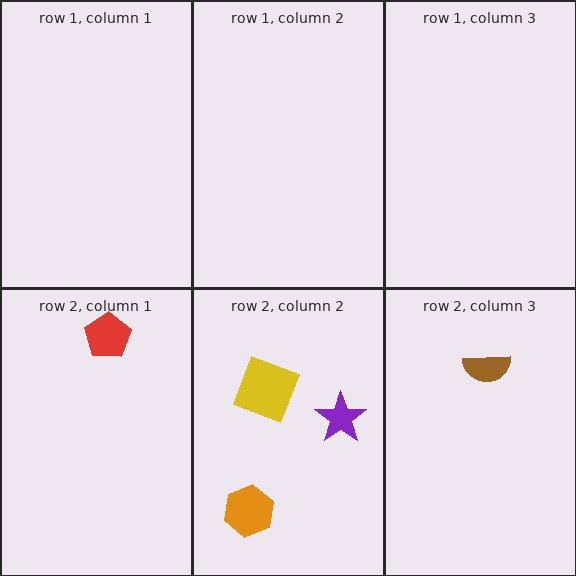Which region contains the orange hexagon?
The row 2, column 2 region.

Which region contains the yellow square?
The row 2, column 2 region.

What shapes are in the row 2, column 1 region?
The red pentagon.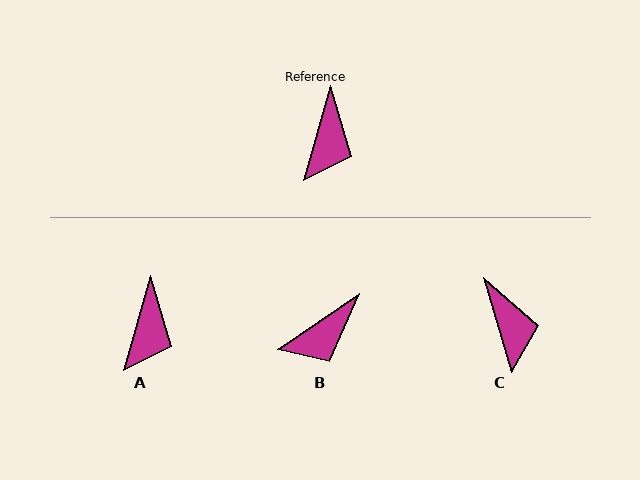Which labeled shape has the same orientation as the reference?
A.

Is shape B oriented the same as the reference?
No, it is off by about 40 degrees.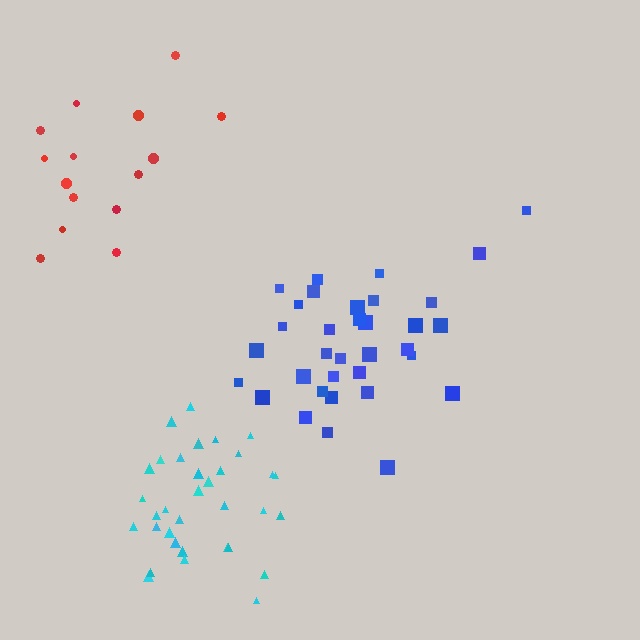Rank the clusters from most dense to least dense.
cyan, blue, red.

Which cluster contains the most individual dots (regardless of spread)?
Blue (34).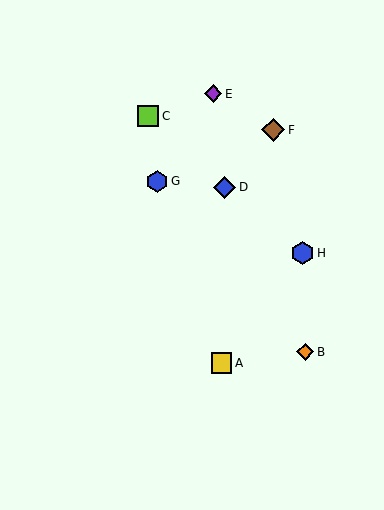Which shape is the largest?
The brown diamond (labeled F) is the largest.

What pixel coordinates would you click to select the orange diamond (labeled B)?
Click at (305, 352) to select the orange diamond B.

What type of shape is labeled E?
Shape E is a purple diamond.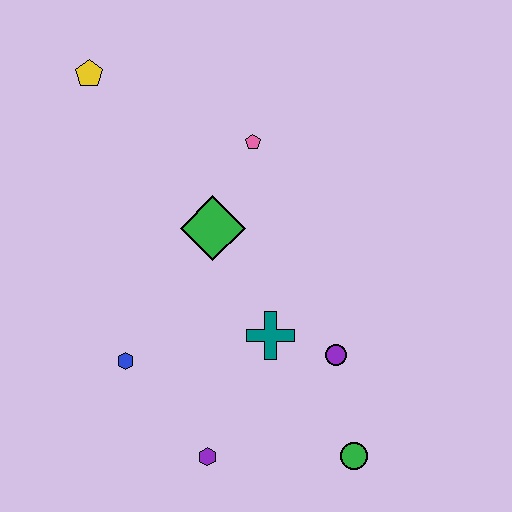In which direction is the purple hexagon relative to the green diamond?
The purple hexagon is below the green diamond.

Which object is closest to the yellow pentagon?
The pink pentagon is closest to the yellow pentagon.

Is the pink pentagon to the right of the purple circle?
No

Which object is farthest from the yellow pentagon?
The green circle is farthest from the yellow pentagon.